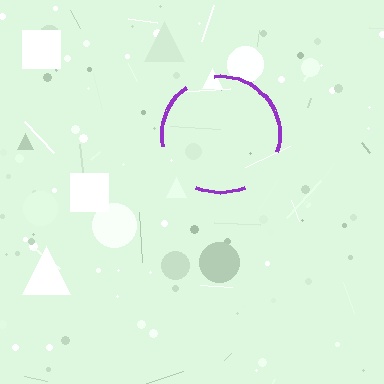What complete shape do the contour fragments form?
The contour fragments form a circle.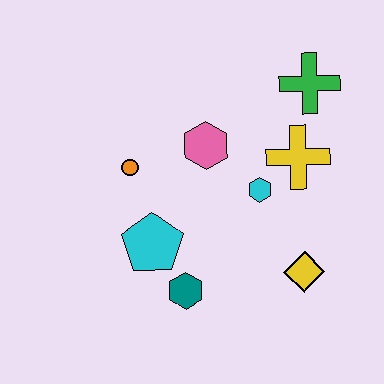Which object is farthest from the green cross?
The teal hexagon is farthest from the green cross.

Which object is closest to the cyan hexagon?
The yellow cross is closest to the cyan hexagon.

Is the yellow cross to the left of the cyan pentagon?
No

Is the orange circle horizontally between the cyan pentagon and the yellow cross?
No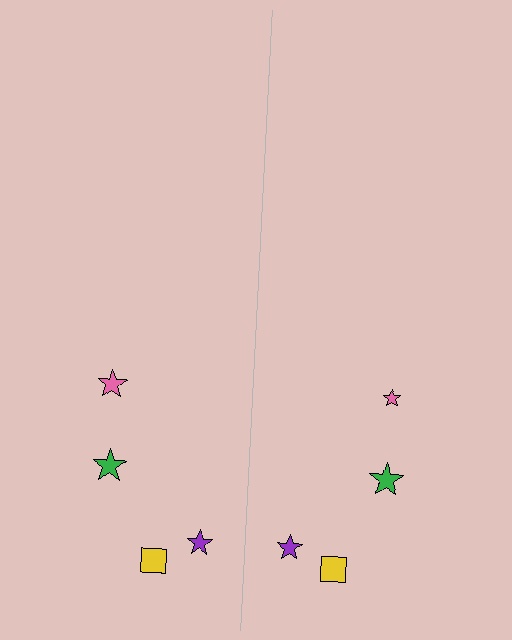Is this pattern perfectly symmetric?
No, the pattern is not perfectly symmetric. The pink star on the right side has a different size than its mirror counterpart.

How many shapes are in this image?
There are 8 shapes in this image.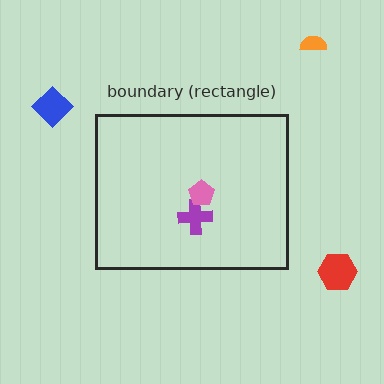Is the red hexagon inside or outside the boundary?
Outside.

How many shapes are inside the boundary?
2 inside, 3 outside.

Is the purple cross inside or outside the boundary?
Inside.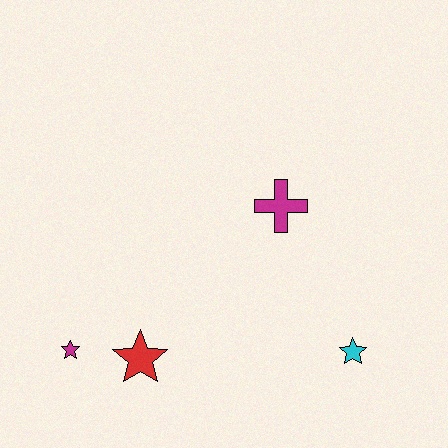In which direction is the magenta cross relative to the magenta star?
The magenta cross is to the right of the magenta star.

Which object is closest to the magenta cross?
The cyan star is closest to the magenta cross.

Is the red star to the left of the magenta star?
No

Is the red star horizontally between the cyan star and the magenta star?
Yes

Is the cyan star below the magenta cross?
Yes